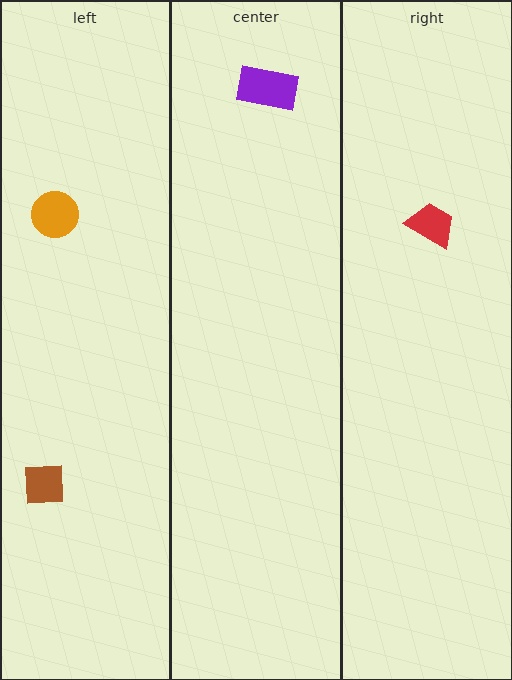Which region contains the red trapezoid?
The right region.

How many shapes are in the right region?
1.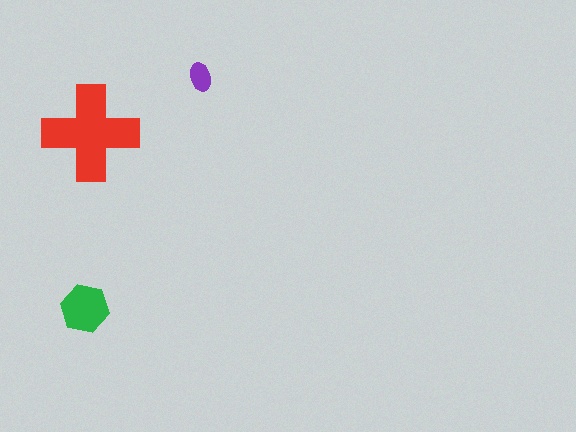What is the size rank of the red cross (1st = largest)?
1st.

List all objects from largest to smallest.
The red cross, the green hexagon, the purple ellipse.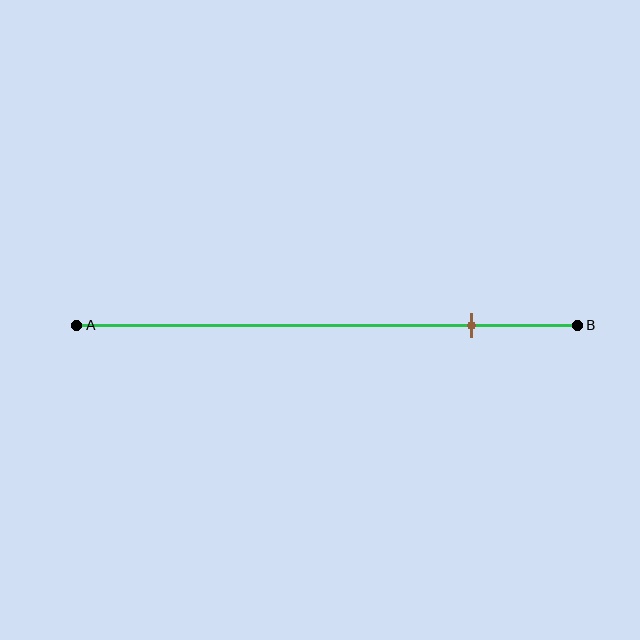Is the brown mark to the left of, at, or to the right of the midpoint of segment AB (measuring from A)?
The brown mark is to the right of the midpoint of segment AB.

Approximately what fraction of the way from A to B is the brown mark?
The brown mark is approximately 80% of the way from A to B.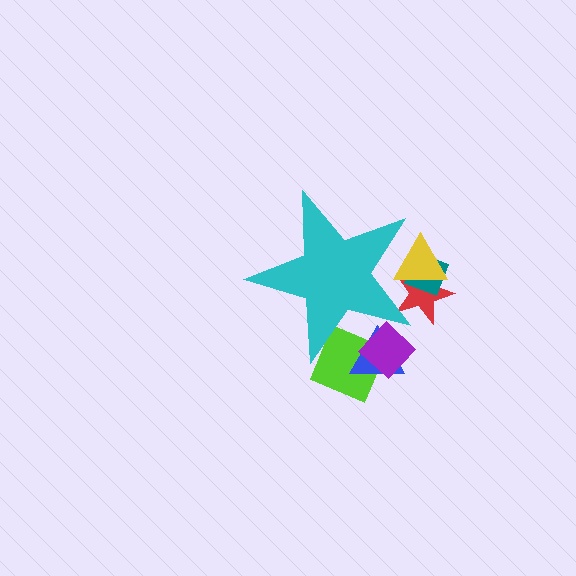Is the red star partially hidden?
Yes, the red star is partially hidden behind the cyan star.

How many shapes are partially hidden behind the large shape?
6 shapes are partially hidden.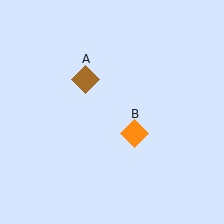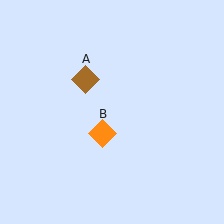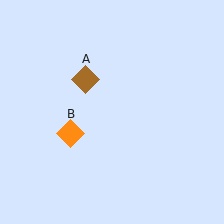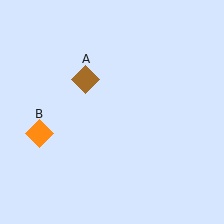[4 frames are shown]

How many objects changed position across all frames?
1 object changed position: orange diamond (object B).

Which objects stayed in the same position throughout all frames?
Brown diamond (object A) remained stationary.